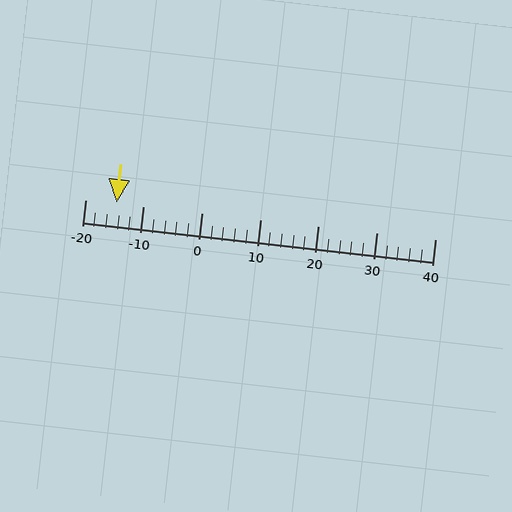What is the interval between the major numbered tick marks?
The major tick marks are spaced 10 units apart.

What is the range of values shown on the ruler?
The ruler shows values from -20 to 40.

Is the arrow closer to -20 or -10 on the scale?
The arrow is closer to -10.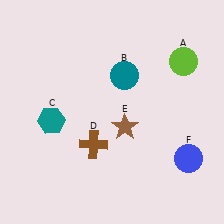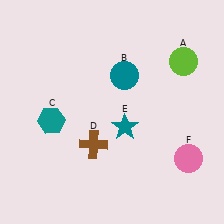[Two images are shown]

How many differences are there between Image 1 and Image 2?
There are 2 differences between the two images.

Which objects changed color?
E changed from brown to teal. F changed from blue to pink.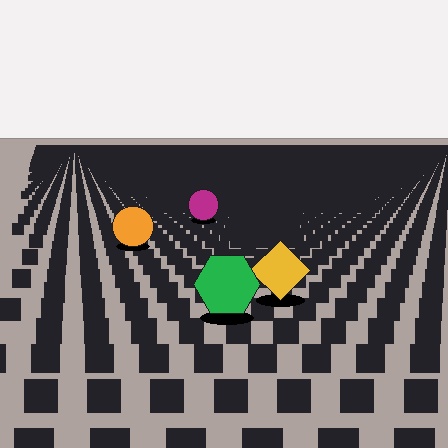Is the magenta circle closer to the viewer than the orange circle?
No. The orange circle is closer — you can tell from the texture gradient: the ground texture is coarser near it.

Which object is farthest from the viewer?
The magenta circle is farthest from the viewer. It appears smaller and the ground texture around it is denser.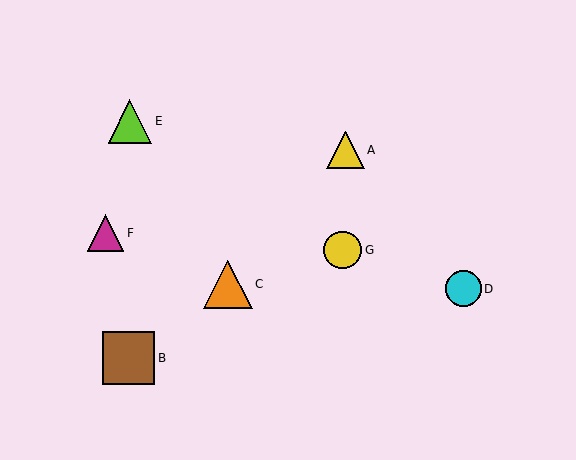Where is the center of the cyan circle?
The center of the cyan circle is at (464, 289).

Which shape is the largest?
The brown square (labeled B) is the largest.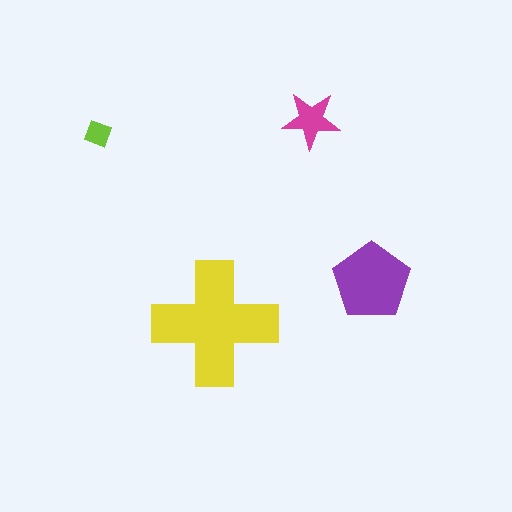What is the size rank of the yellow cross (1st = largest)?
1st.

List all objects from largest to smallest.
The yellow cross, the purple pentagon, the magenta star, the lime diamond.